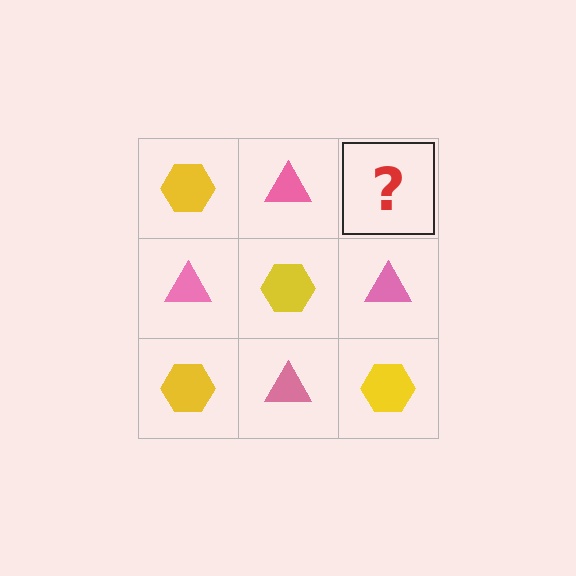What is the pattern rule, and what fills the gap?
The rule is that it alternates yellow hexagon and pink triangle in a checkerboard pattern. The gap should be filled with a yellow hexagon.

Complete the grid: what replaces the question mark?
The question mark should be replaced with a yellow hexagon.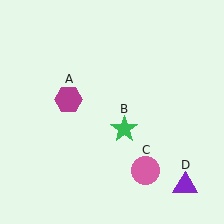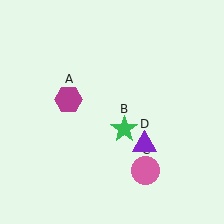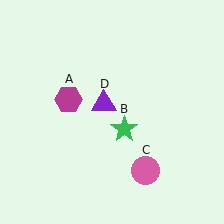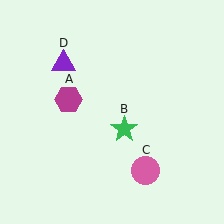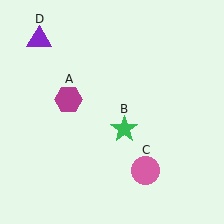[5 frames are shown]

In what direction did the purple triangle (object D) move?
The purple triangle (object D) moved up and to the left.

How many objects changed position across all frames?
1 object changed position: purple triangle (object D).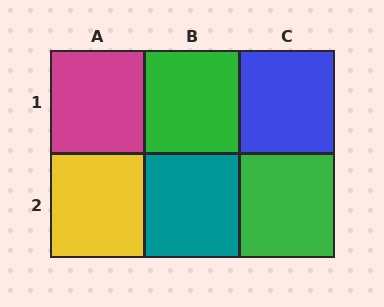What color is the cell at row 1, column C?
Blue.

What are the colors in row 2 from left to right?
Yellow, teal, green.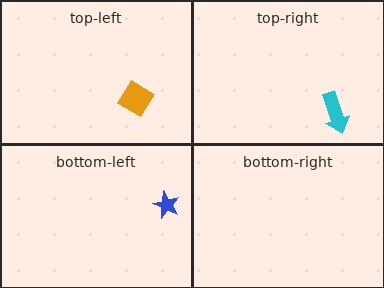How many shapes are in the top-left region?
1.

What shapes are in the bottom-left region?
The blue star.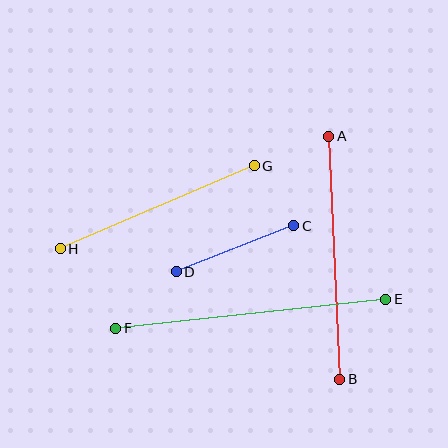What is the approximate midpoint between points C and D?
The midpoint is at approximately (235, 249) pixels.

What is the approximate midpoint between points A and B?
The midpoint is at approximately (334, 258) pixels.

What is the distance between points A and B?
The distance is approximately 243 pixels.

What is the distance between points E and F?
The distance is approximately 271 pixels.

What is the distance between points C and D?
The distance is approximately 126 pixels.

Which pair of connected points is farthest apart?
Points E and F are farthest apart.